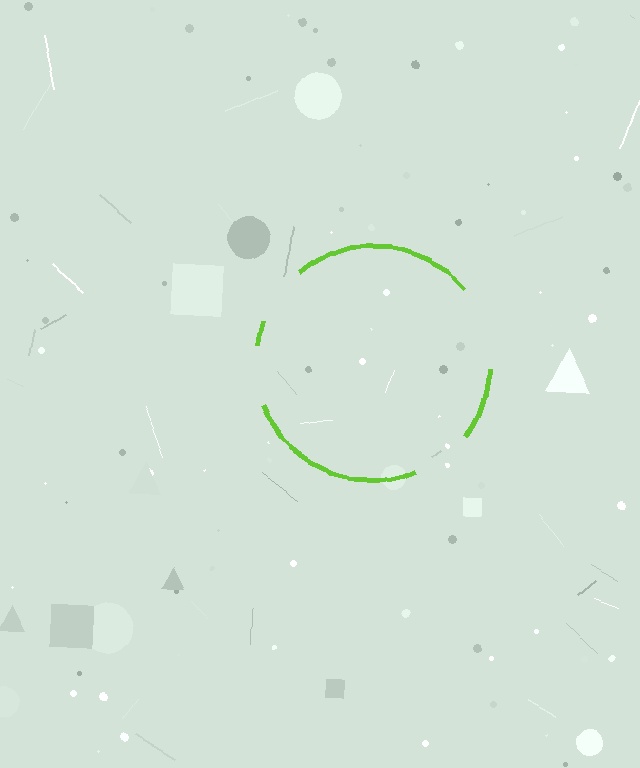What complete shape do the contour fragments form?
The contour fragments form a circle.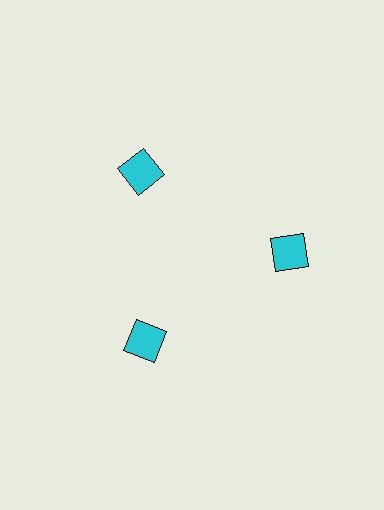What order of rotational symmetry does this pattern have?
This pattern has 3-fold rotational symmetry.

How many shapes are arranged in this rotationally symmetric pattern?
There are 3 shapes, arranged in 3 groups of 1.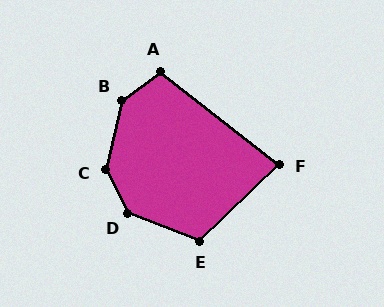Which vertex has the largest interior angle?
B, at approximately 140 degrees.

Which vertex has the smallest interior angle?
F, at approximately 82 degrees.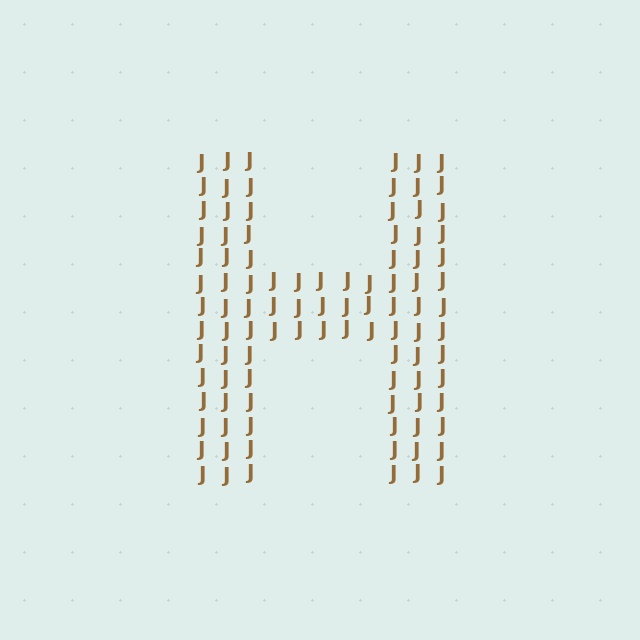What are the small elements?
The small elements are letter J's.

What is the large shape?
The large shape is the letter H.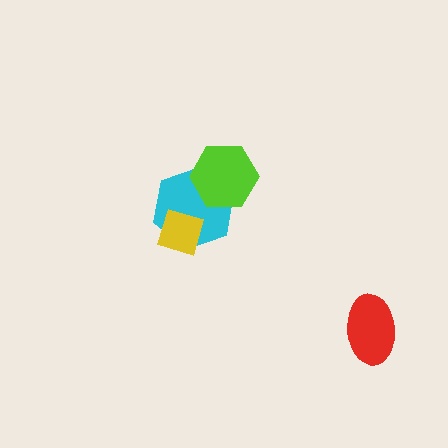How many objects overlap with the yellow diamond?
1 object overlaps with the yellow diamond.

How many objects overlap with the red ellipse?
0 objects overlap with the red ellipse.